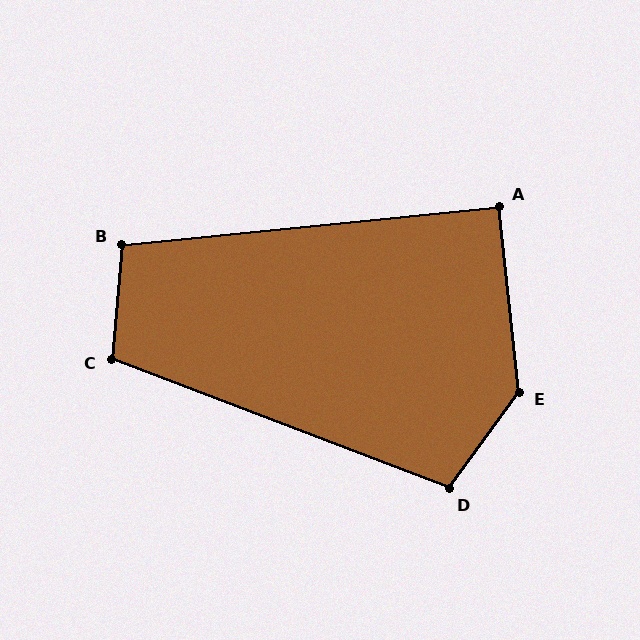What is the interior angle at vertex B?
Approximately 101 degrees (obtuse).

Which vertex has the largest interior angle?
E, at approximately 138 degrees.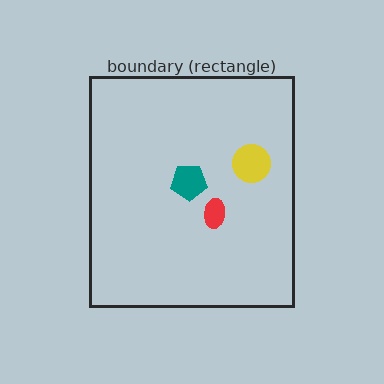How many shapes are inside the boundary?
3 inside, 0 outside.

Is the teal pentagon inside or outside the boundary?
Inside.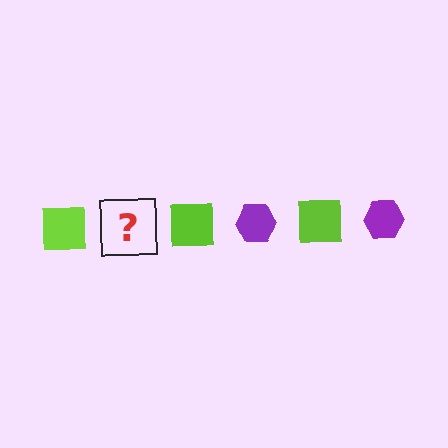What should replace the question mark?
The question mark should be replaced with a purple hexagon.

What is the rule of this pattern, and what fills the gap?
The rule is that the pattern alternates between lime square and purple hexagon. The gap should be filled with a purple hexagon.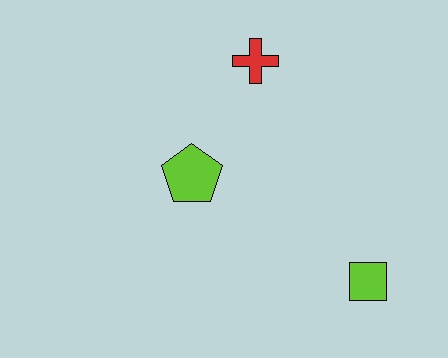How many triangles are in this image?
There are no triangles.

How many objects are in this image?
There are 3 objects.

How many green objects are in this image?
There are no green objects.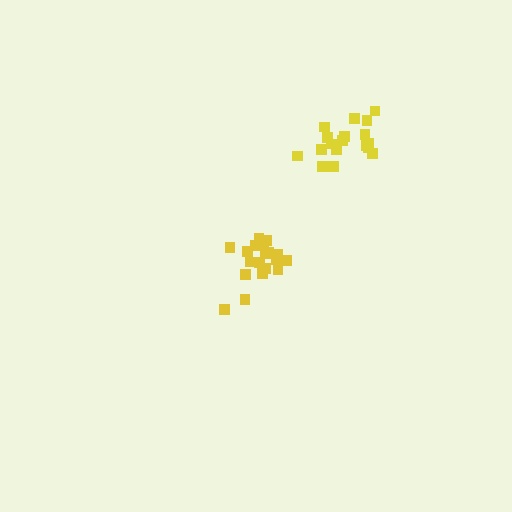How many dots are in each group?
Group 1: 18 dots, Group 2: 21 dots (39 total).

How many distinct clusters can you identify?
There are 2 distinct clusters.